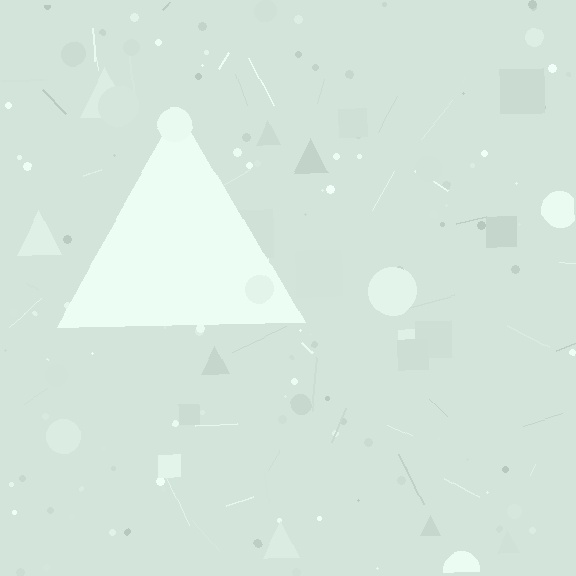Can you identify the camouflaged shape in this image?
The camouflaged shape is a triangle.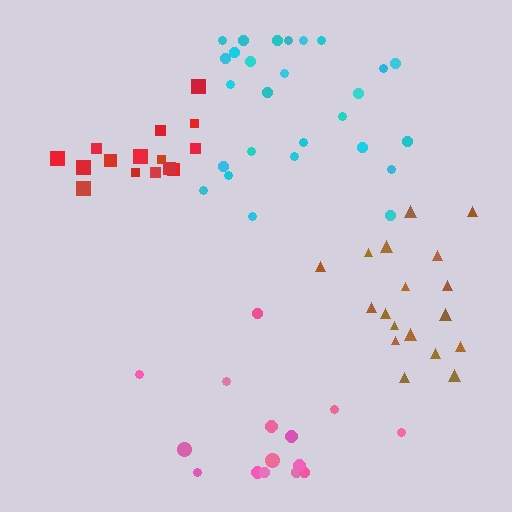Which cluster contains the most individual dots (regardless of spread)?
Cyan (27).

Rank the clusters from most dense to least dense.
red, brown, cyan, pink.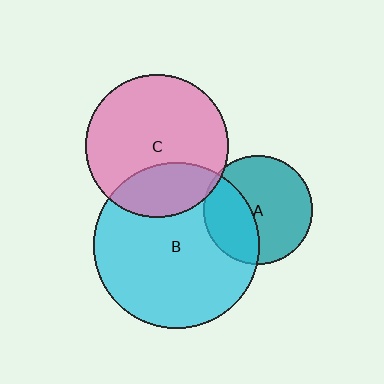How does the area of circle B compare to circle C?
Approximately 1.3 times.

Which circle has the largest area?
Circle B (cyan).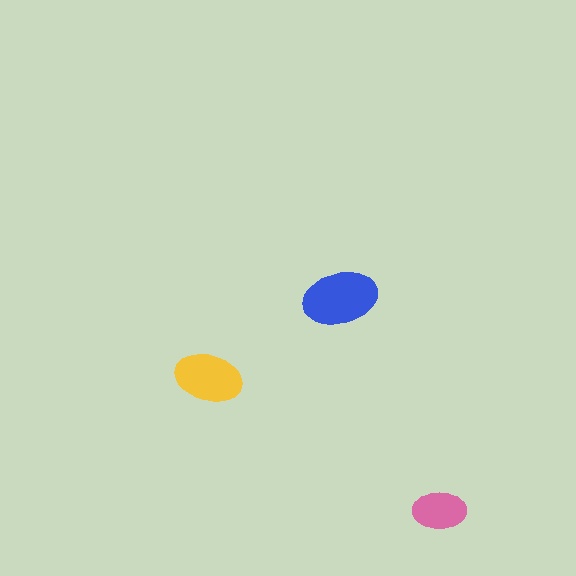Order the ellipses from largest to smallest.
the blue one, the yellow one, the pink one.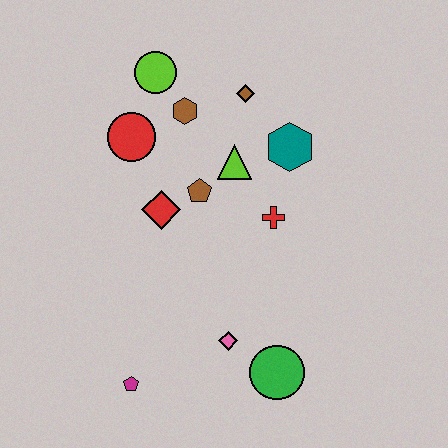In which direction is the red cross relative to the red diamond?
The red cross is to the right of the red diamond.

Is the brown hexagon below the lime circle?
Yes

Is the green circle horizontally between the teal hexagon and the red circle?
Yes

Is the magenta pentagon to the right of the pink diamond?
No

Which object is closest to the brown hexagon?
The lime circle is closest to the brown hexagon.